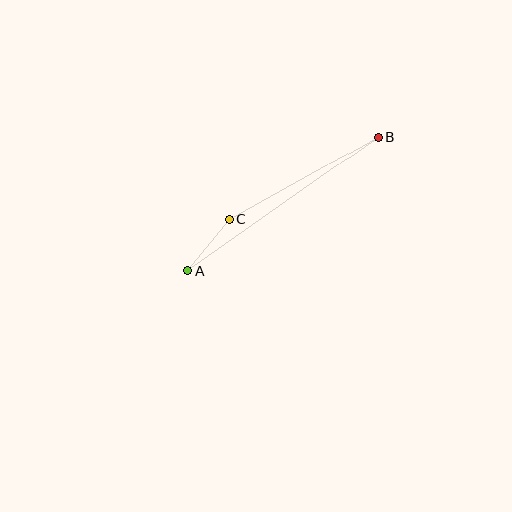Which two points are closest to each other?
Points A and C are closest to each other.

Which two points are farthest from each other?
Points A and B are farthest from each other.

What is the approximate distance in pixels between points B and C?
The distance between B and C is approximately 170 pixels.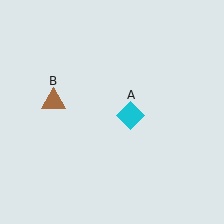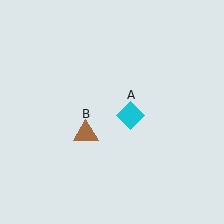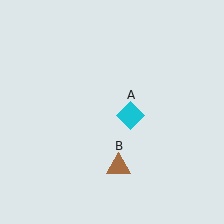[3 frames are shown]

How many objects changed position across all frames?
1 object changed position: brown triangle (object B).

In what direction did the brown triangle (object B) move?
The brown triangle (object B) moved down and to the right.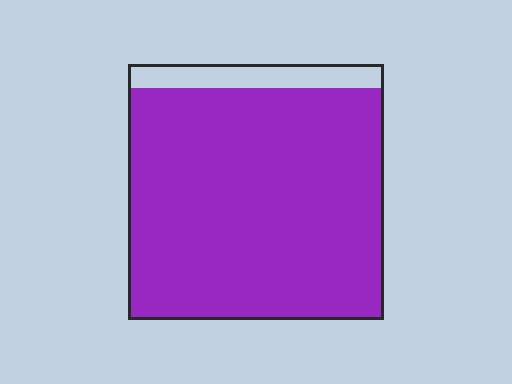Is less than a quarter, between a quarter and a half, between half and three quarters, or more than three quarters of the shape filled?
More than three quarters.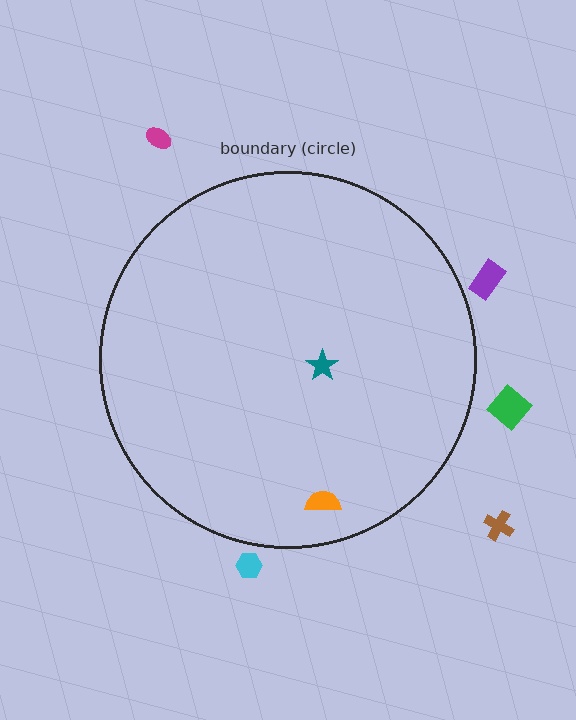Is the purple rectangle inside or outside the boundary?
Outside.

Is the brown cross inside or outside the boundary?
Outside.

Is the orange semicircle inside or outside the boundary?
Inside.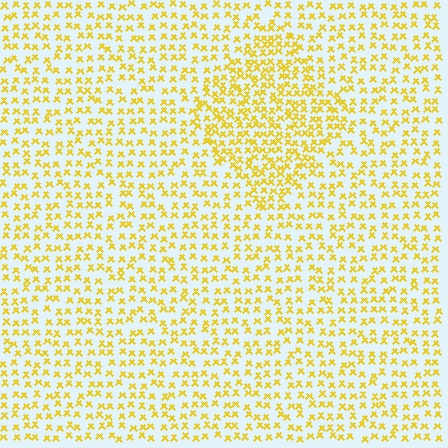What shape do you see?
I see a diamond.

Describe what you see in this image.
The image contains small yellow elements arranged at two different densities. A diamond-shaped region is visible where the elements are more densely packed than the surrounding area.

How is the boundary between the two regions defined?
The boundary is defined by a change in element density (approximately 1.7x ratio). All elements are the same color, size, and shape.